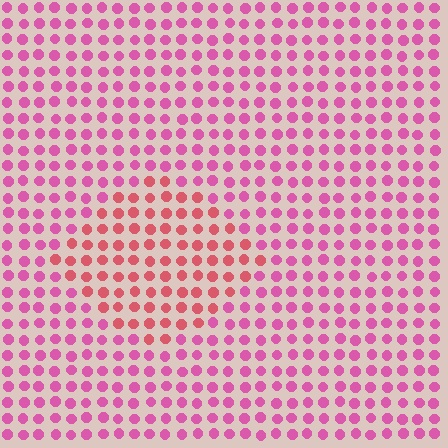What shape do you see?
I see a diamond.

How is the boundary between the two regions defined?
The boundary is defined purely by a slight shift in hue (about 30 degrees). Spacing, size, and orientation are identical on both sides.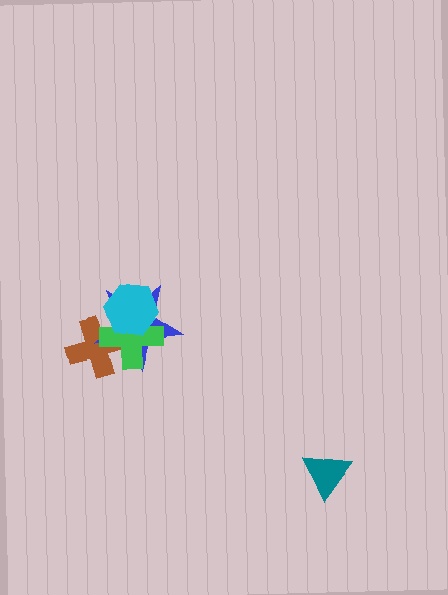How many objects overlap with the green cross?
3 objects overlap with the green cross.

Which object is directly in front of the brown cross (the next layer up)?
The blue star is directly in front of the brown cross.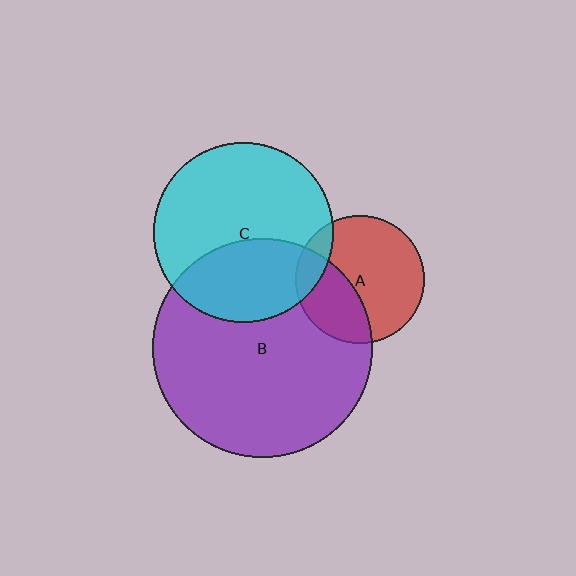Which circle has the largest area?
Circle B (purple).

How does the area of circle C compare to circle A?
Approximately 2.0 times.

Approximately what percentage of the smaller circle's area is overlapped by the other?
Approximately 35%.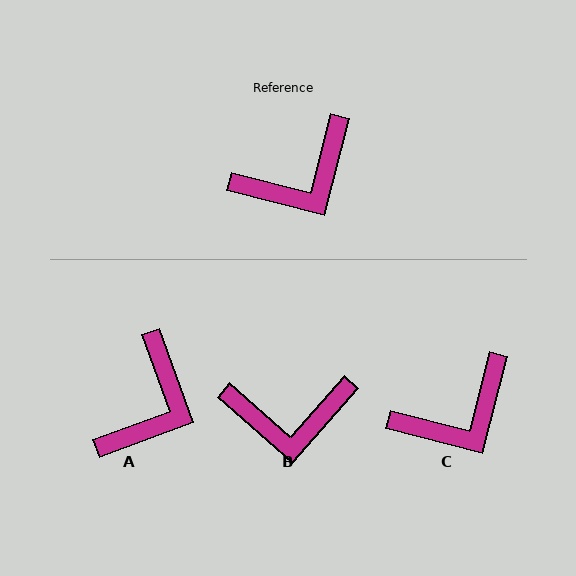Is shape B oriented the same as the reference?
No, it is off by about 27 degrees.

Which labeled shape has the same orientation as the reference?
C.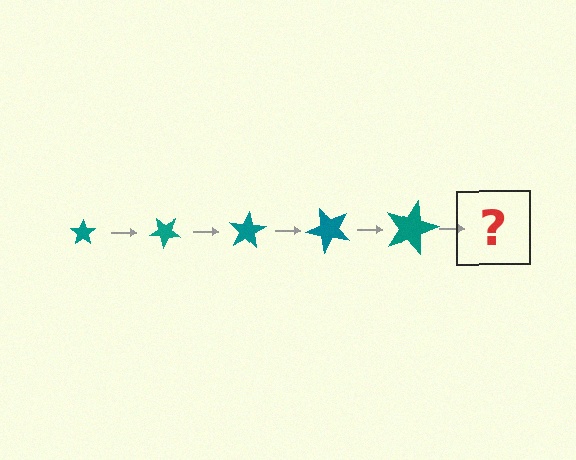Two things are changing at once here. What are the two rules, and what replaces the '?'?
The two rules are that the star grows larger each step and it rotates 40 degrees each step. The '?' should be a star, larger than the previous one and rotated 200 degrees from the start.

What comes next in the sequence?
The next element should be a star, larger than the previous one and rotated 200 degrees from the start.